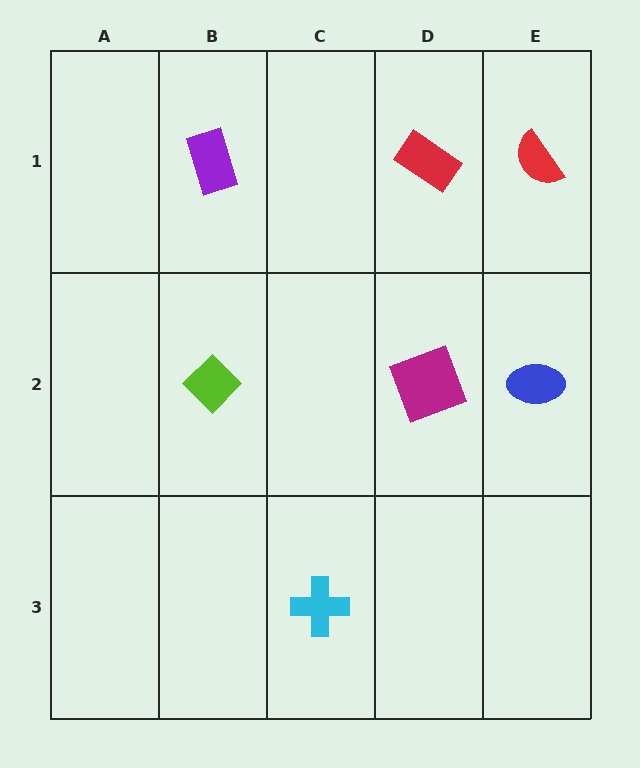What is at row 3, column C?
A cyan cross.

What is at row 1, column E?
A red semicircle.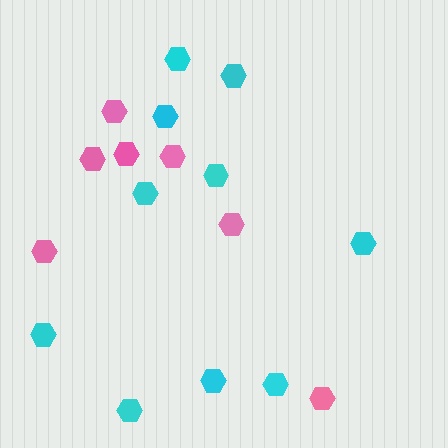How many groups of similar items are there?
There are 2 groups: one group of cyan hexagons (10) and one group of pink hexagons (7).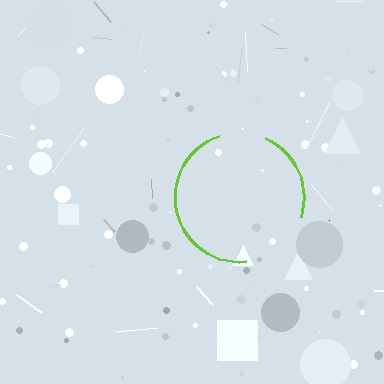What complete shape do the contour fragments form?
The contour fragments form a circle.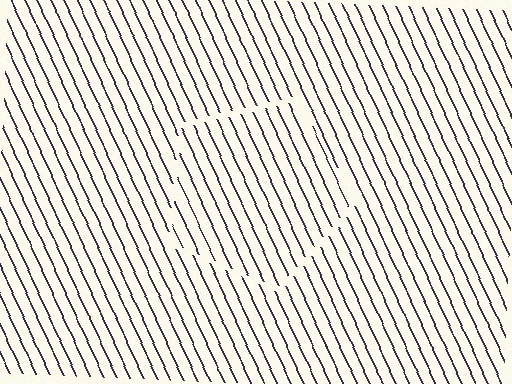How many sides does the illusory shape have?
5 sides — the line-ends trace a pentagon.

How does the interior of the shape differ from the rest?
The interior of the shape contains the same grating, shifted by half a period — the contour is defined by the phase discontinuity where line-ends from the inner and outer gratings abut.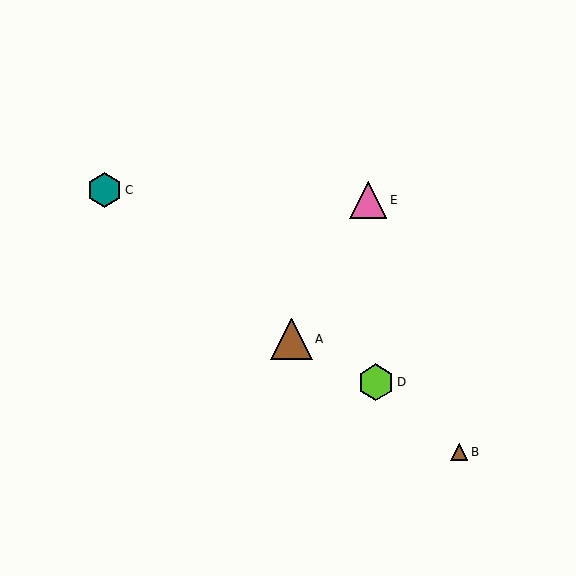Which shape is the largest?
The brown triangle (labeled A) is the largest.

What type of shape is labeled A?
Shape A is a brown triangle.